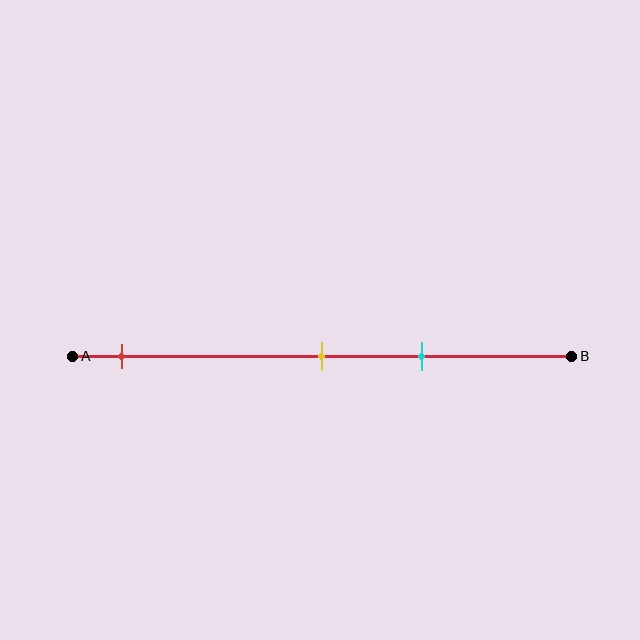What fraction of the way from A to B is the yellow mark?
The yellow mark is approximately 50% (0.5) of the way from A to B.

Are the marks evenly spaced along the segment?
No, the marks are not evenly spaced.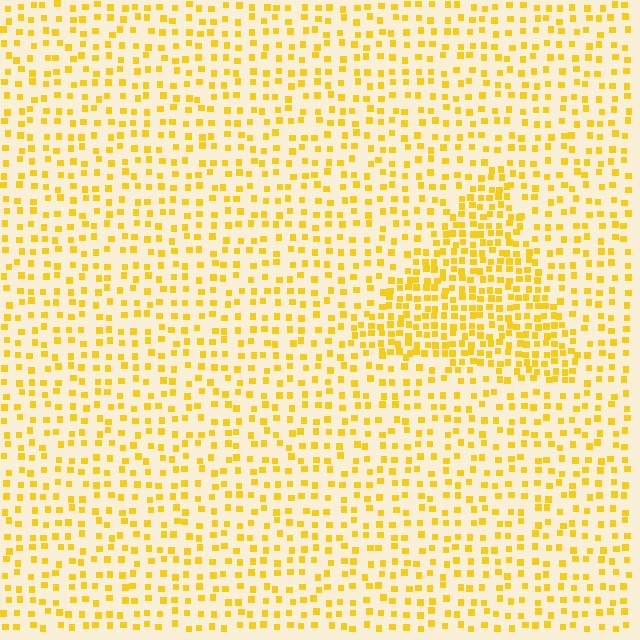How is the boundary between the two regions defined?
The boundary is defined by a change in element density (approximately 2.0x ratio). All elements are the same color, size, and shape.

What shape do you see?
I see a triangle.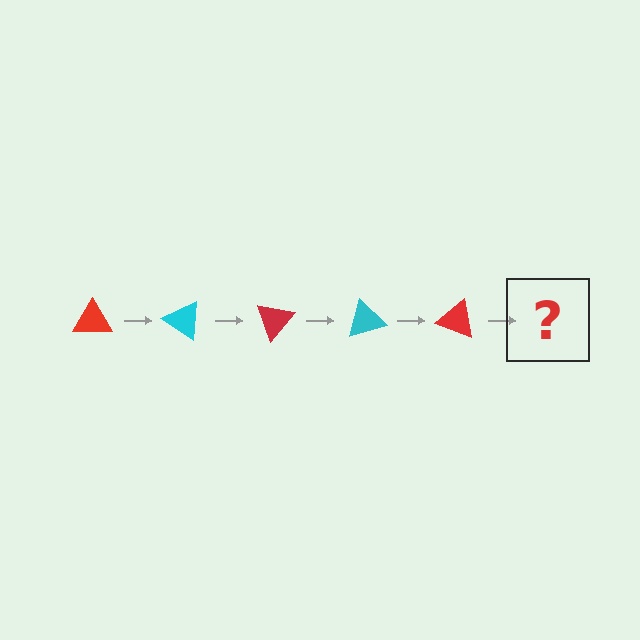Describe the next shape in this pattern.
It should be a cyan triangle, rotated 175 degrees from the start.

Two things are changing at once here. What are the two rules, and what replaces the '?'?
The two rules are that it rotates 35 degrees each step and the color cycles through red and cyan. The '?' should be a cyan triangle, rotated 175 degrees from the start.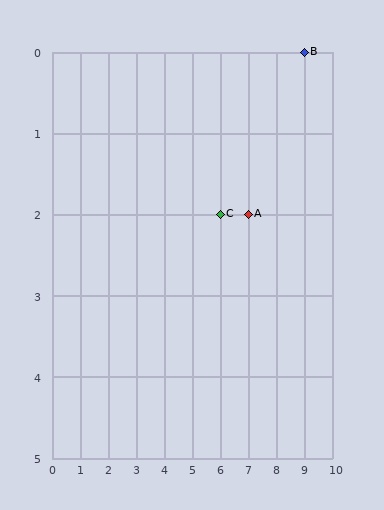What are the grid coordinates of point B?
Point B is at grid coordinates (9, 0).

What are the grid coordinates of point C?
Point C is at grid coordinates (6, 2).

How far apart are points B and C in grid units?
Points B and C are 3 columns and 2 rows apart (about 3.6 grid units diagonally).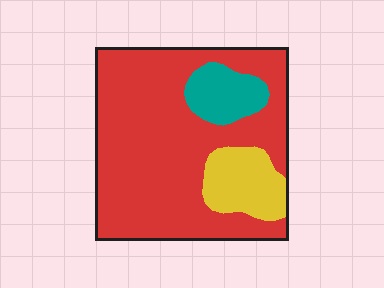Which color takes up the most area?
Red, at roughly 75%.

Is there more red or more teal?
Red.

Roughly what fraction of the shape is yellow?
Yellow takes up about one eighth (1/8) of the shape.